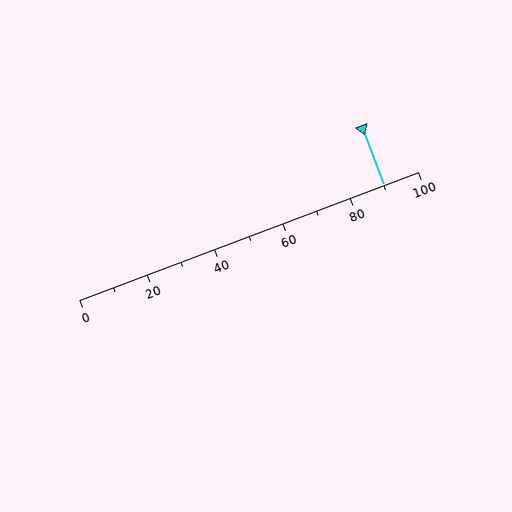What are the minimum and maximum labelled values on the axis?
The axis runs from 0 to 100.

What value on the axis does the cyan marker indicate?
The marker indicates approximately 90.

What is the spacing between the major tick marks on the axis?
The major ticks are spaced 20 apart.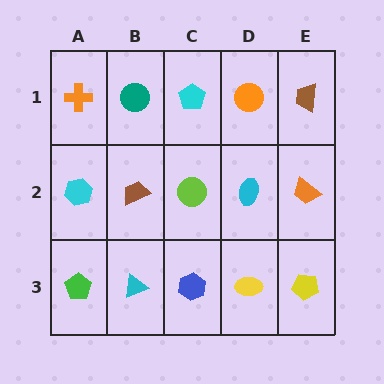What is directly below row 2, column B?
A cyan triangle.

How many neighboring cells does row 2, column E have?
3.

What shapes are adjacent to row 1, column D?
A cyan ellipse (row 2, column D), a cyan pentagon (row 1, column C), a brown trapezoid (row 1, column E).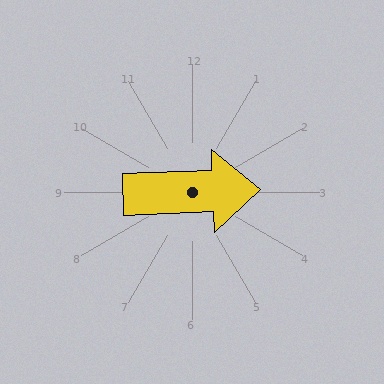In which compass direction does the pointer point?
East.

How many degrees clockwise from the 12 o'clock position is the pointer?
Approximately 88 degrees.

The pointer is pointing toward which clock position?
Roughly 3 o'clock.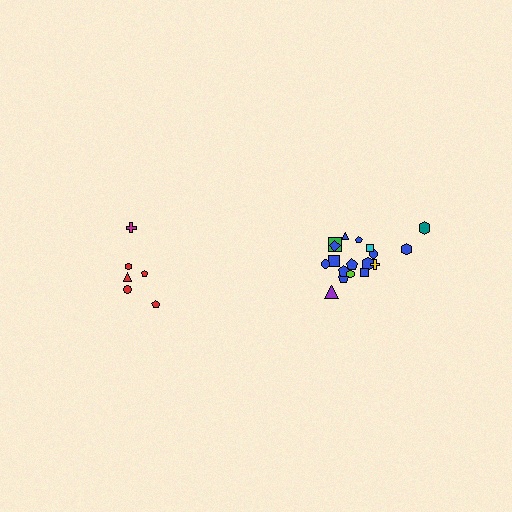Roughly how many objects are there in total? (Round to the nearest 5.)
Roughly 25 objects in total.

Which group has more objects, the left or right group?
The right group.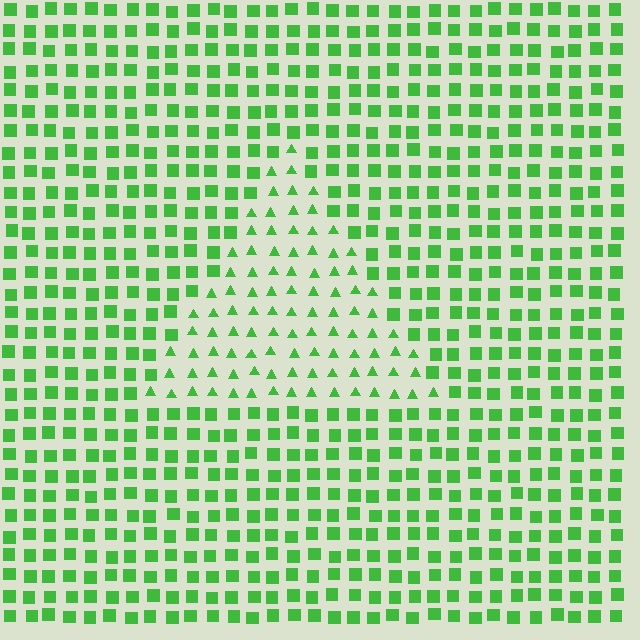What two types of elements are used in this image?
The image uses triangles inside the triangle region and squares outside it.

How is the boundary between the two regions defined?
The boundary is defined by a change in element shape: triangles inside vs. squares outside. All elements share the same color and spacing.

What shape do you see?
I see a triangle.